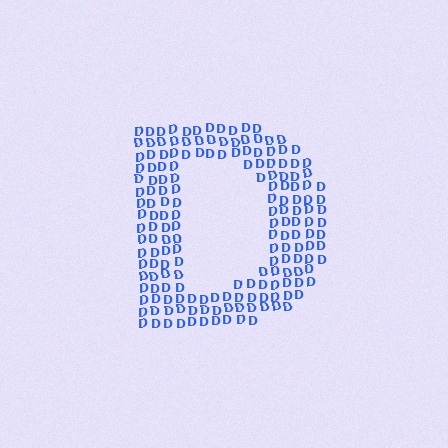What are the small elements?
The small elements are letter D's.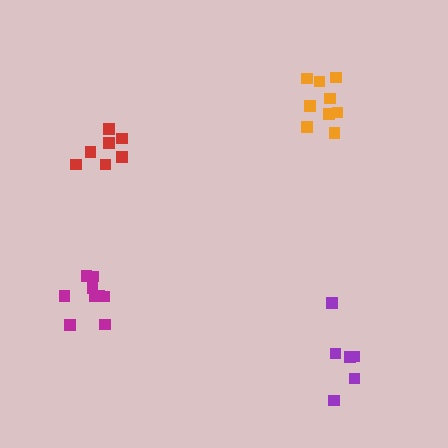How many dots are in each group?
Group 1: 7 dots, Group 2: 6 dots, Group 3: 9 dots, Group 4: 9 dots (31 total).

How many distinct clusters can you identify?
There are 4 distinct clusters.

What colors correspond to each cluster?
The clusters are colored: red, purple, magenta, orange.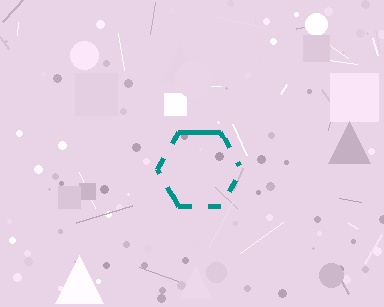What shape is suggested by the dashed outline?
The dashed outline suggests a hexagon.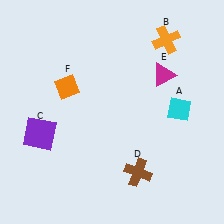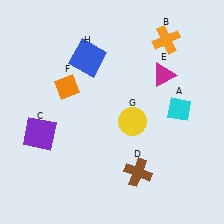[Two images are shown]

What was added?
A yellow circle (G), a blue square (H) were added in Image 2.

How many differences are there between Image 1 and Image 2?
There are 2 differences between the two images.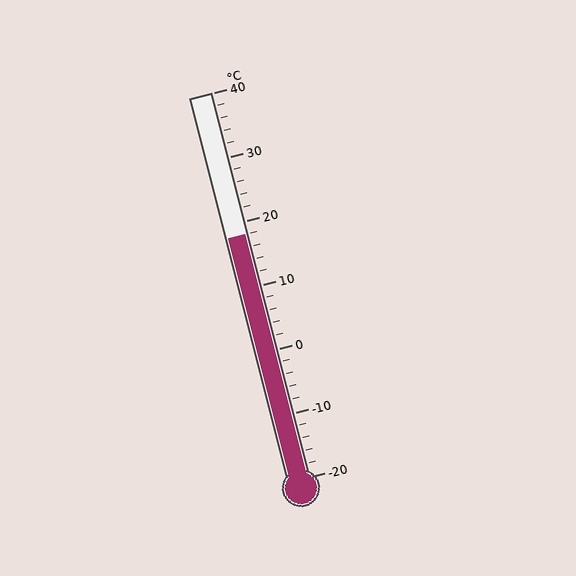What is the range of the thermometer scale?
The thermometer scale ranges from -20°C to 40°C.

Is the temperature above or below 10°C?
The temperature is above 10°C.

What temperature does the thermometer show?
The thermometer shows approximately 18°C.